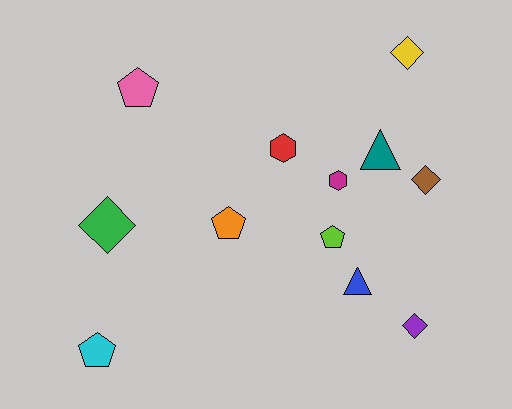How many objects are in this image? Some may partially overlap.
There are 12 objects.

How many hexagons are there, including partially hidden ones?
There are 2 hexagons.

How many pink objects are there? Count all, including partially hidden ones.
There is 1 pink object.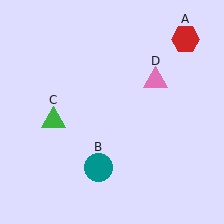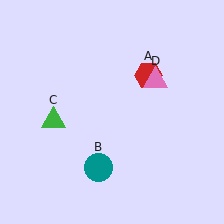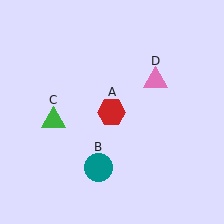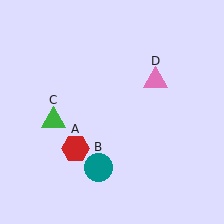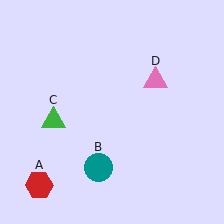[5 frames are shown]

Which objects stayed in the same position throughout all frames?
Teal circle (object B) and green triangle (object C) and pink triangle (object D) remained stationary.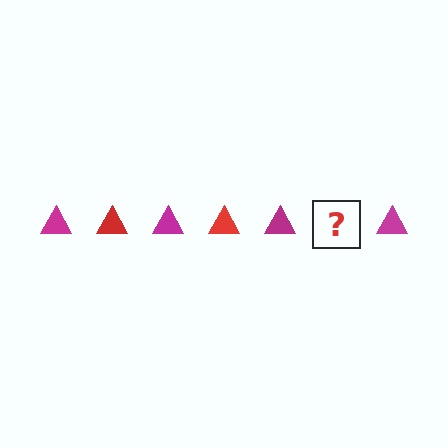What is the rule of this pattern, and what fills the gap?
The rule is that the pattern cycles through magenta, red triangles. The gap should be filled with a red triangle.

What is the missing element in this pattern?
The missing element is a red triangle.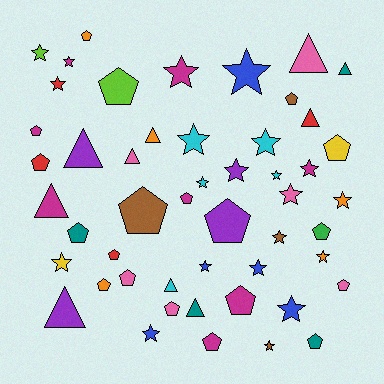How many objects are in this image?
There are 50 objects.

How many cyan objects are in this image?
There are 5 cyan objects.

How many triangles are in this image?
There are 10 triangles.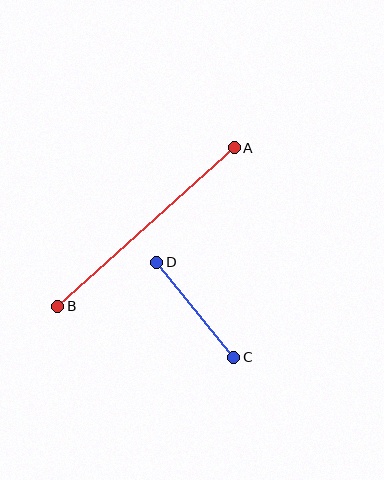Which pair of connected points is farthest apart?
Points A and B are farthest apart.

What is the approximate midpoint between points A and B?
The midpoint is at approximately (146, 227) pixels.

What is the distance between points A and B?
The distance is approximately 238 pixels.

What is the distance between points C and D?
The distance is approximately 122 pixels.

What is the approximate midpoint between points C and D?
The midpoint is at approximately (195, 310) pixels.